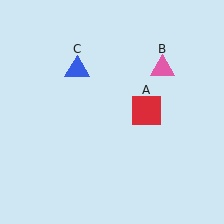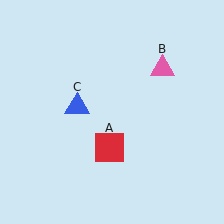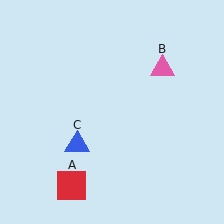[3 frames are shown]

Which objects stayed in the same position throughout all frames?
Pink triangle (object B) remained stationary.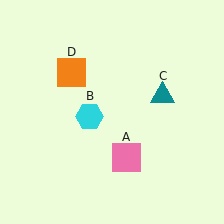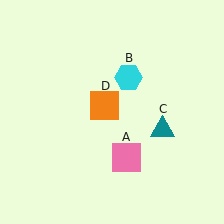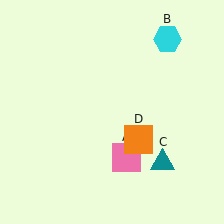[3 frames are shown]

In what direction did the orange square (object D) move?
The orange square (object D) moved down and to the right.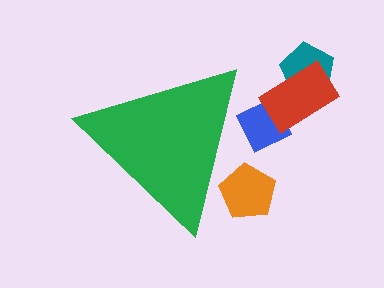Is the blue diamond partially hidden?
Yes, the blue diamond is partially hidden behind the green triangle.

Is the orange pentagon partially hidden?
Yes, the orange pentagon is partially hidden behind the green triangle.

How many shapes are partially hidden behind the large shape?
2 shapes are partially hidden.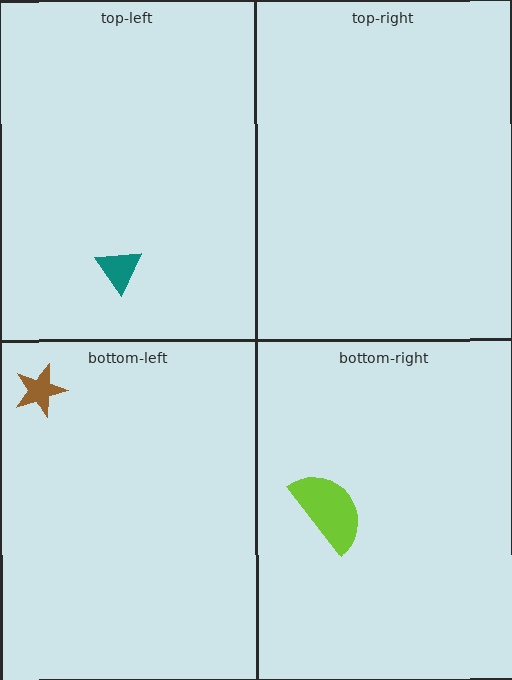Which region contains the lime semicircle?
The bottom-right region.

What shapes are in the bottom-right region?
The lime semicircle.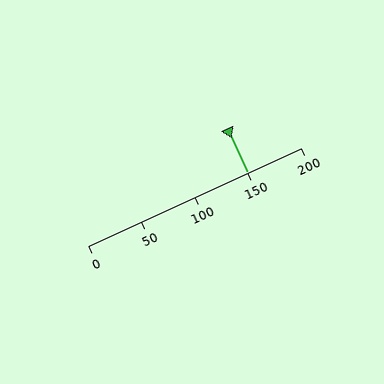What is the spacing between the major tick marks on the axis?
The major ticks are spaced 50 apart.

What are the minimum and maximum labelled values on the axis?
The axis runs from 0 to 200.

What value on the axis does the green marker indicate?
The marker indicates approximately 150.